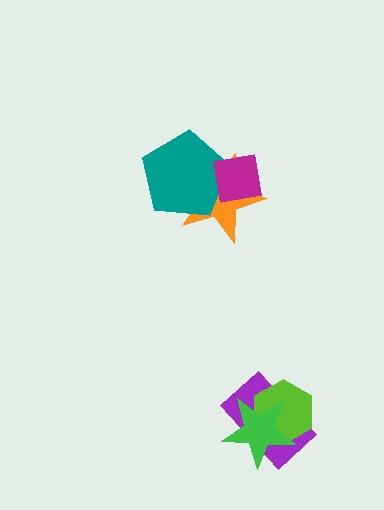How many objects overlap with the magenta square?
2 objects overlap with the magenta square.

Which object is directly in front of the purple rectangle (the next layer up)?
The lime hexagon is directly in front of the purple rectangle.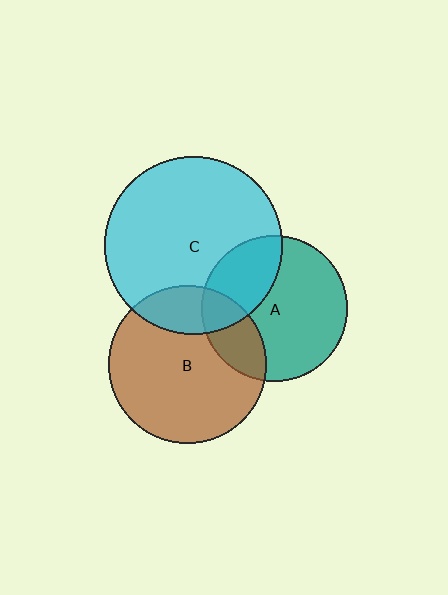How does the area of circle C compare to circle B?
Approximately 1.3 times.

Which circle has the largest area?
Circle C (cyan).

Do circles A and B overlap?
Yes.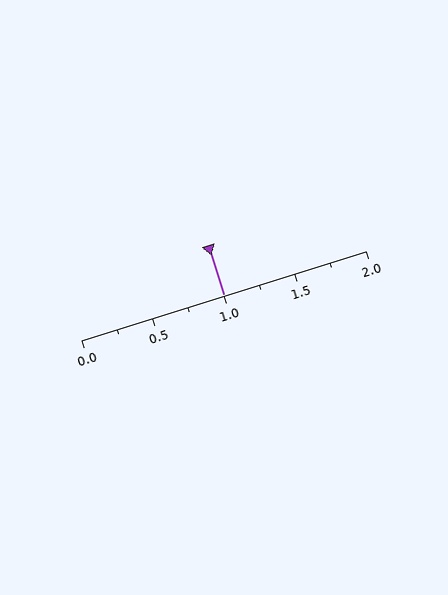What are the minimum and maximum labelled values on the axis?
The axis runs from 0.0 to 2.0.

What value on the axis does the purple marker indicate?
The marker indicates approximately 1.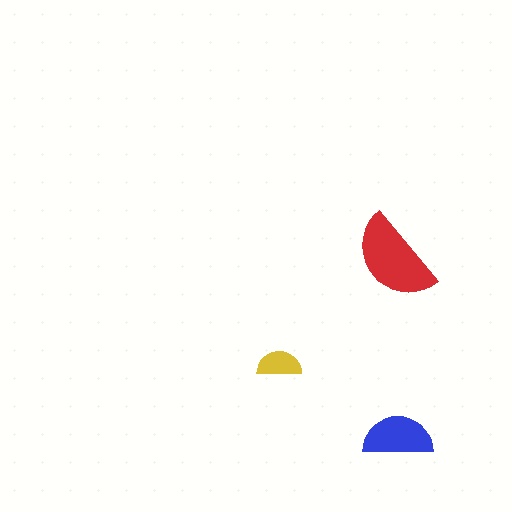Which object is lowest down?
The blue semicircle is bottommost.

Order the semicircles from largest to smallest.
the red one, the blue one, the yellow one.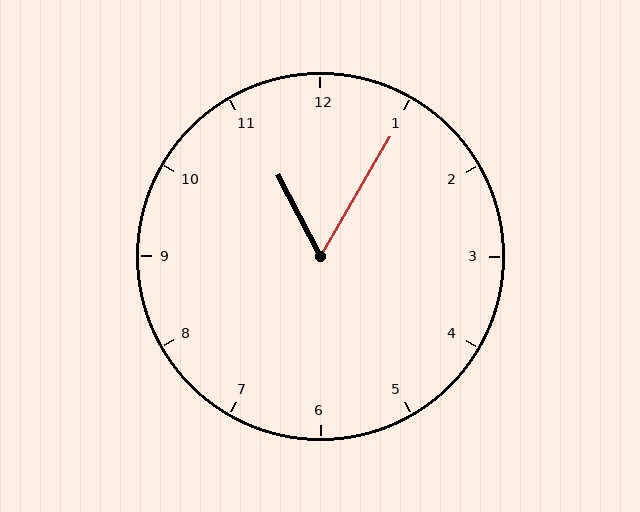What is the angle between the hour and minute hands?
Approximately 58 degrees.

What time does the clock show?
11:05.